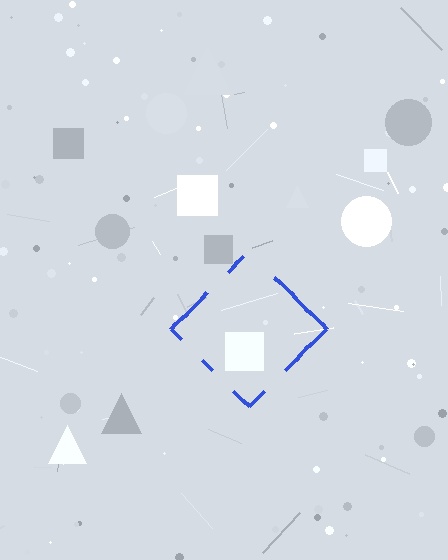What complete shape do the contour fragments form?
The contour fragments form a diamond.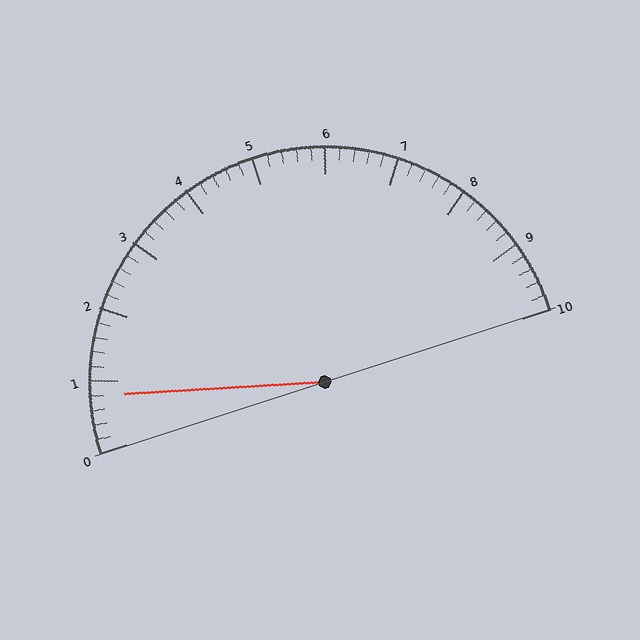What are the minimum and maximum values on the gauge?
The gauge ranges from 0 to 10.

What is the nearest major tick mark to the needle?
The nearest major tick mark is 1.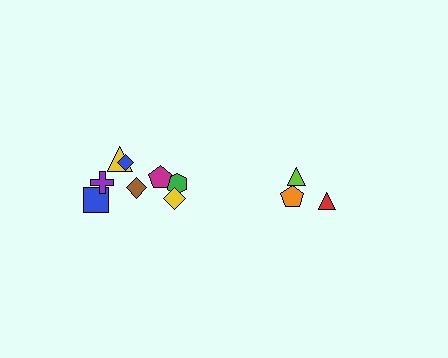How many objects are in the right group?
There are 3 objects.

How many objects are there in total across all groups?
There are 11 objects.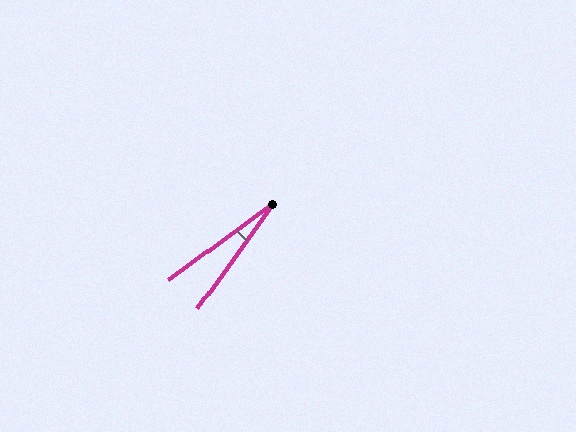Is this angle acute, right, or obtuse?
It is acute.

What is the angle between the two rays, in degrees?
Approximately 18 degrees.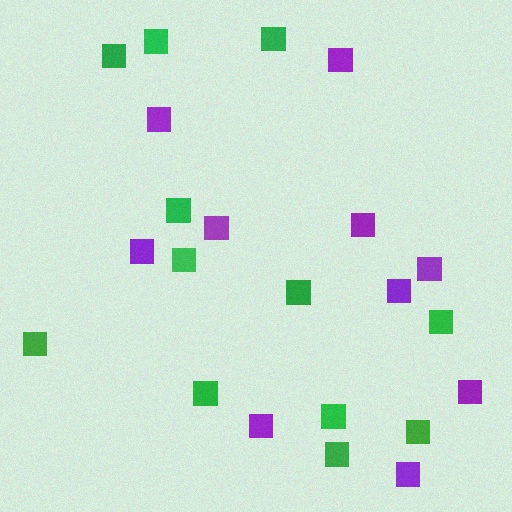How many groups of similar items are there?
There are 2 groups: one group of green squares (12) and one group of purple squares (10).